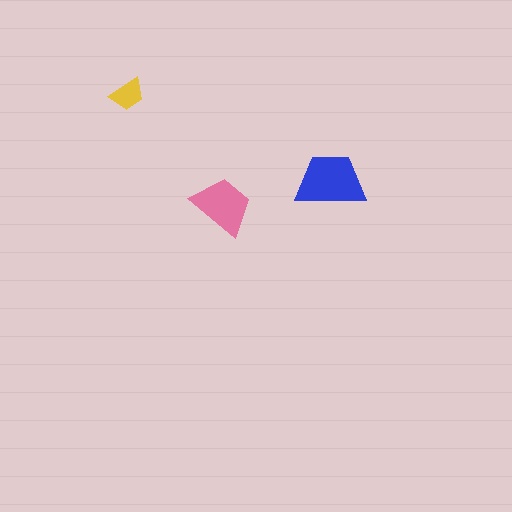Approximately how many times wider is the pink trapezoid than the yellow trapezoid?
About 2 times wider.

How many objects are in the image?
There are 3 objects in the image.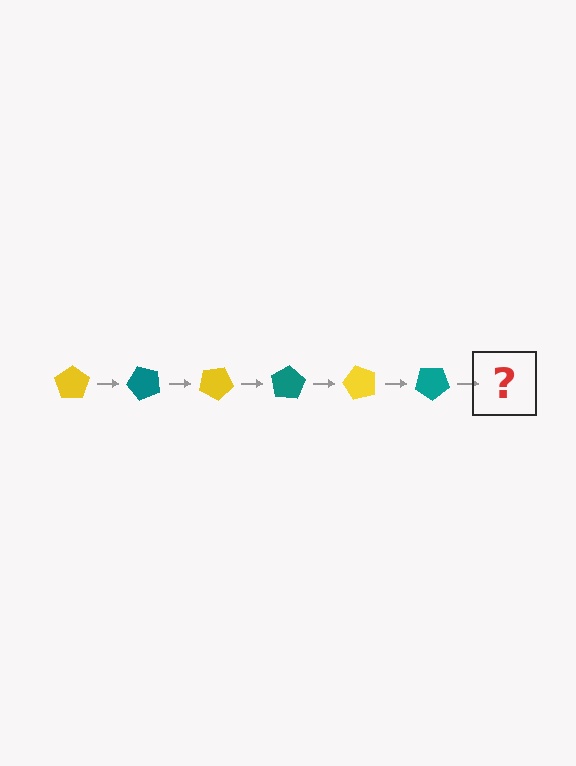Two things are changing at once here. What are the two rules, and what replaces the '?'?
The two rules are that it rotates 50 degrees each step and the color cycles through yellow and teal. The '?' should be a yellow pentagon, rotated 300 degrees from the start.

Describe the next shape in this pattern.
It should be a yellow pentagon, rotated 300 degrees from the start.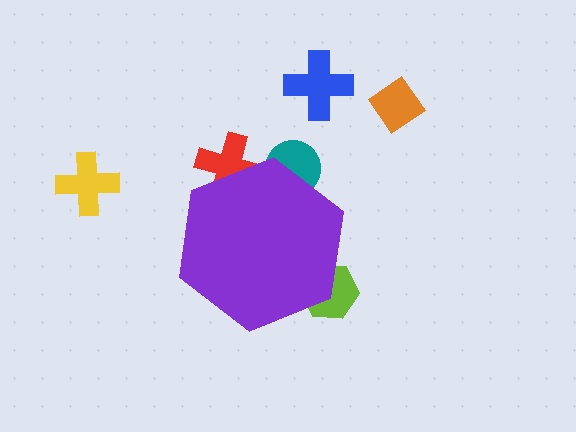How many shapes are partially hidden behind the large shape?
3 shapes are partially hidden.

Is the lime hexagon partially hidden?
Yes, the lime hexagon is partially hidden behind the purple hexagon.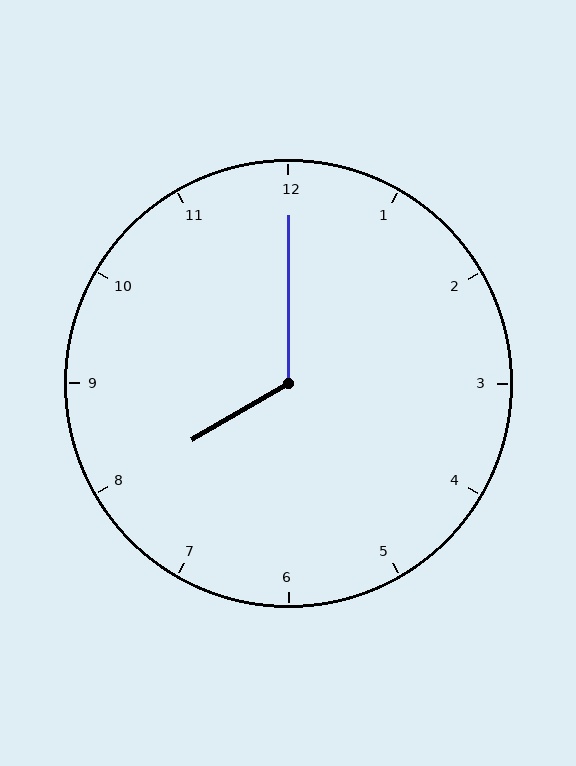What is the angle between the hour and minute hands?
Approximately 120 degrees.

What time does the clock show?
8:00.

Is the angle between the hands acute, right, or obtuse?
It is obtuse.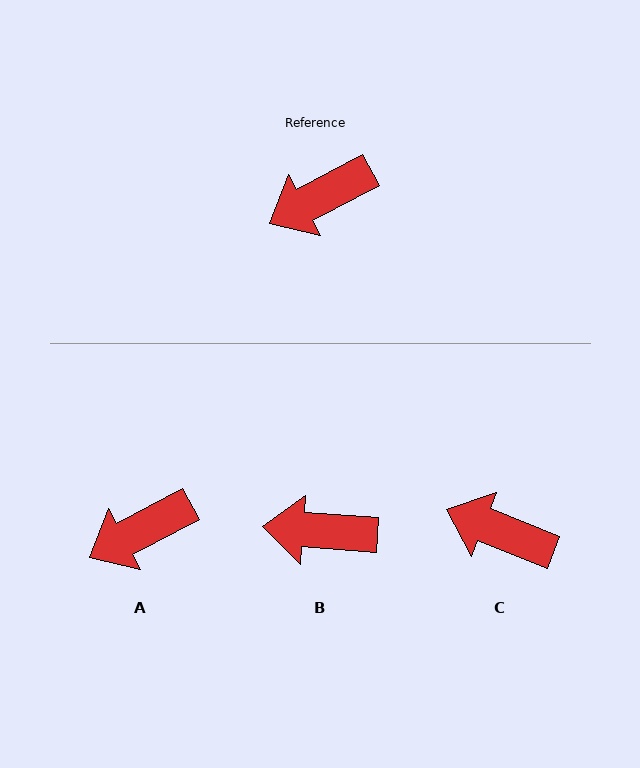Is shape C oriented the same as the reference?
No, it is off by about 49 degrees.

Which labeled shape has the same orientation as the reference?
A.